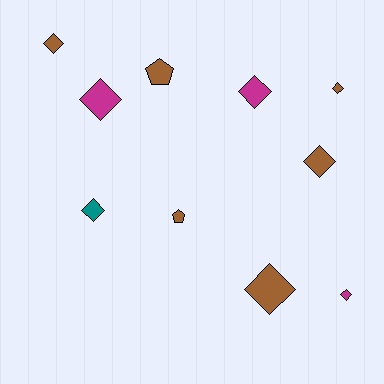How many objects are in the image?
There are 10 objects.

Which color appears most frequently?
Brown, with 6 objects.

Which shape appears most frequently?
Diamond, with 8 objects.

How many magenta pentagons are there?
There are no magenta pentagons.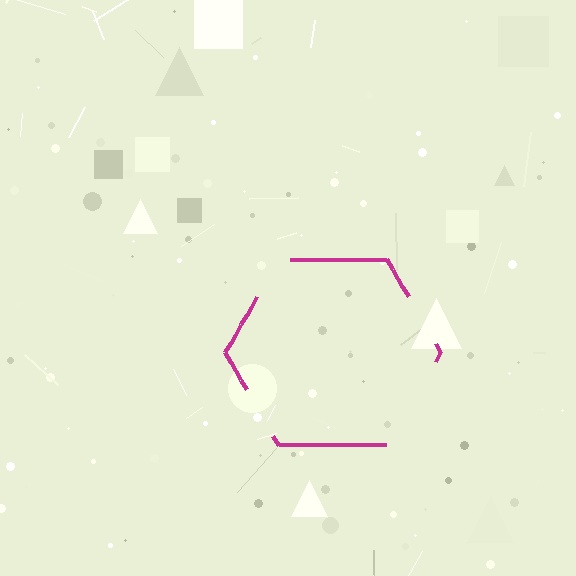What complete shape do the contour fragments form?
The contour fragments form a hexagon.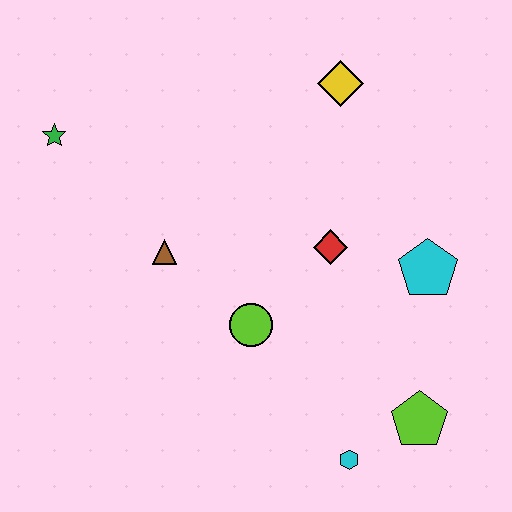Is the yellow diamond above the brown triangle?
Yes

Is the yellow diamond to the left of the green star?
No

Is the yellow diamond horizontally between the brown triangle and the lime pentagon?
Yes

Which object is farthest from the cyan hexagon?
The green star is farthest from the cyan hexagon.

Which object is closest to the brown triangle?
The lime circle is closest to the brown triangle.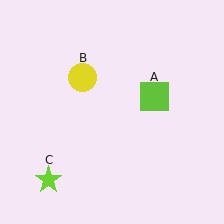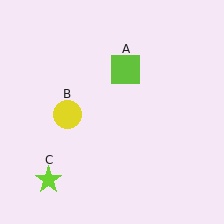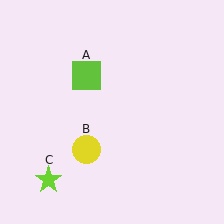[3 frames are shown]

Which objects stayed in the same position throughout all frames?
Lime star (object C) remained stationary.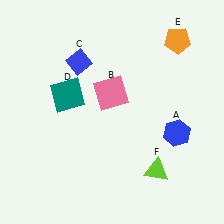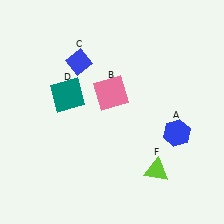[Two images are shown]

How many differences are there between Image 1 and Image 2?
There is 1 difference between the two images.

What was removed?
The orange pentagon (E) was removed in Image 2.